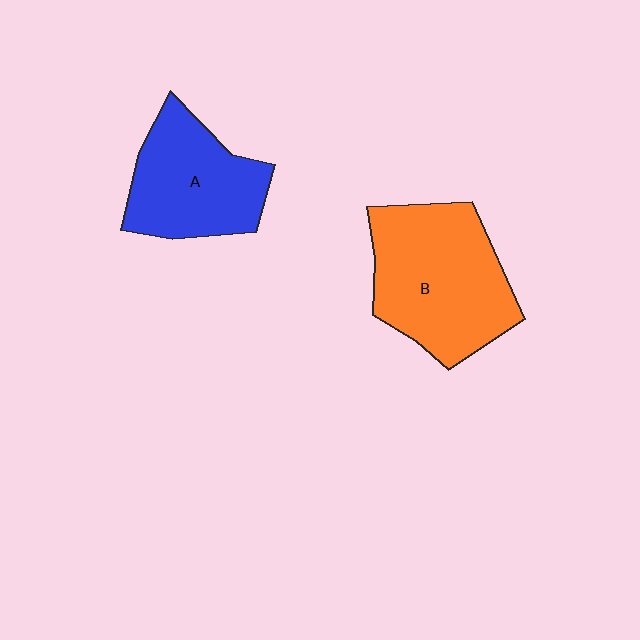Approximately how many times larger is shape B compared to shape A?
Approximately 1.3 times.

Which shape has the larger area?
Shape B (orange).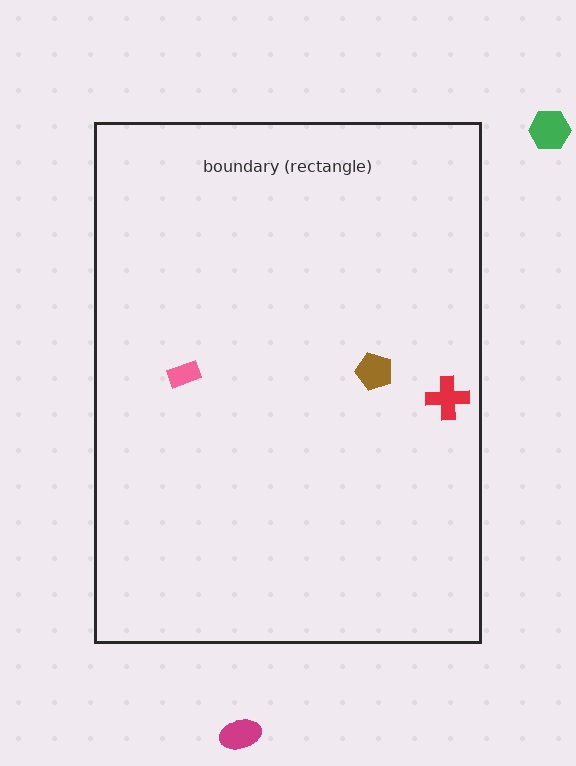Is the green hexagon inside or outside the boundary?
Outside.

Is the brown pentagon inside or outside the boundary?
Inside.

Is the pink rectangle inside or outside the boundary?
Inside.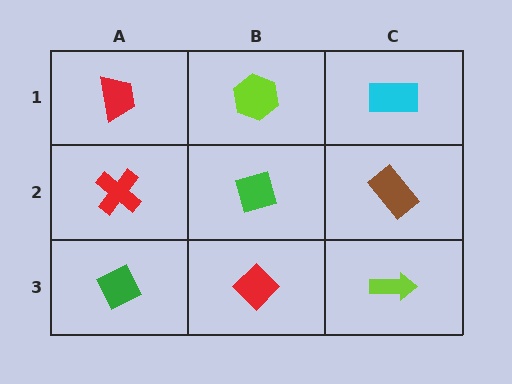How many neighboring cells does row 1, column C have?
2.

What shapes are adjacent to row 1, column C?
A brown rectangle (row 2, column C), a lime hexagon (row 1, column B).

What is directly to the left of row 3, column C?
A red diamond.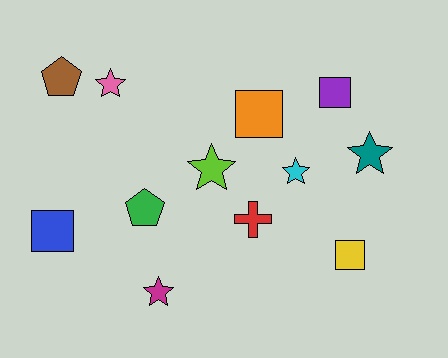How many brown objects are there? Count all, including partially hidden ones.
There is 1 brown object.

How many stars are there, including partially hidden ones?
There are 5 stars.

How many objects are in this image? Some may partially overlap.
There are 12 objects.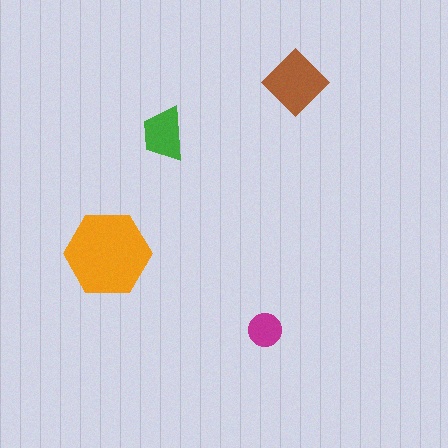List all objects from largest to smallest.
The orange hexagon, the brown diamond, the green trapezoid, the magenta circle.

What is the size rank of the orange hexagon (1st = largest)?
1st.